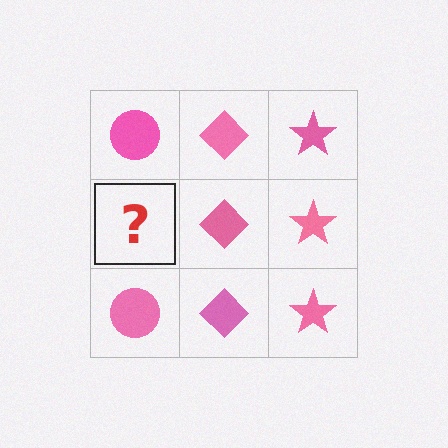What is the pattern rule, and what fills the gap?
The rule is that each column has a consistent shape. The gap should be filled with a pink circle.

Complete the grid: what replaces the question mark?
The question mark should be replaced with a pink circle.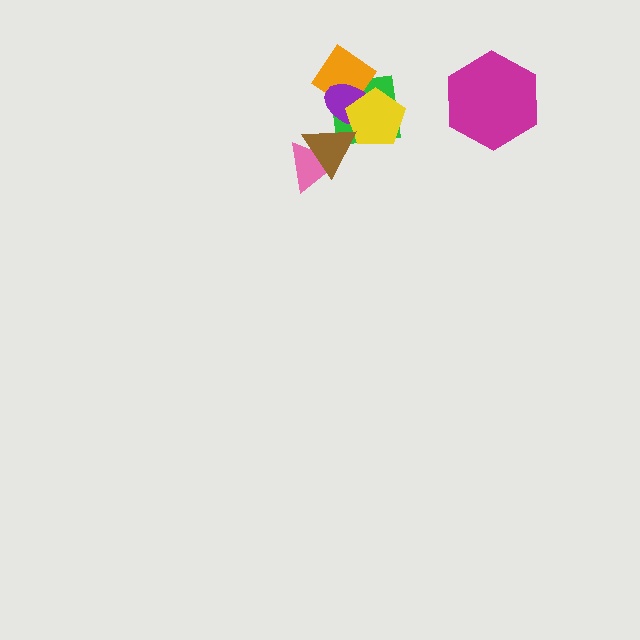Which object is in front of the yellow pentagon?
The brown triangle is in front of the yellow pentagon.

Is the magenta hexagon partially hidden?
No, no other shape covers it.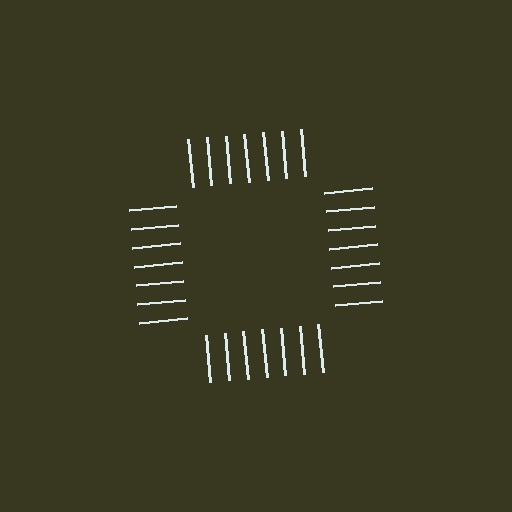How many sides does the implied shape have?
4 sides — the line-ends trace a square.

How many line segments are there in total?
28 — 7 along each of the 4 edges.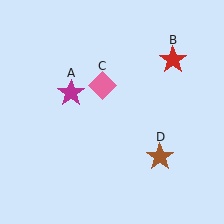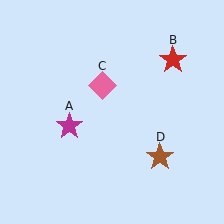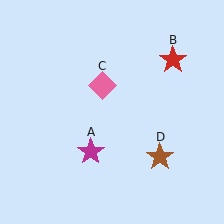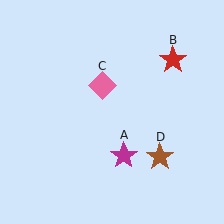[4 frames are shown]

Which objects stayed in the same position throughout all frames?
Red star (object B) and pink diamond (object C) and brown star (object D) remained stationary.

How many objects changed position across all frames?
1 object changed position: magenta star (object A).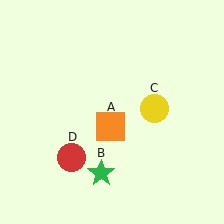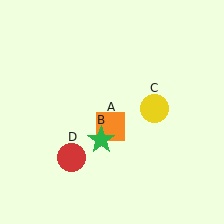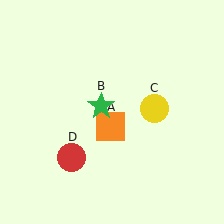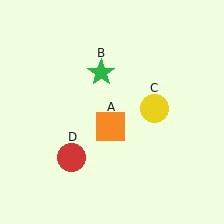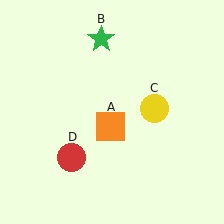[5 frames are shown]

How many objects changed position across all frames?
1 object changed position: green star (object B).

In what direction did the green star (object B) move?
The green star (object B) moved up.